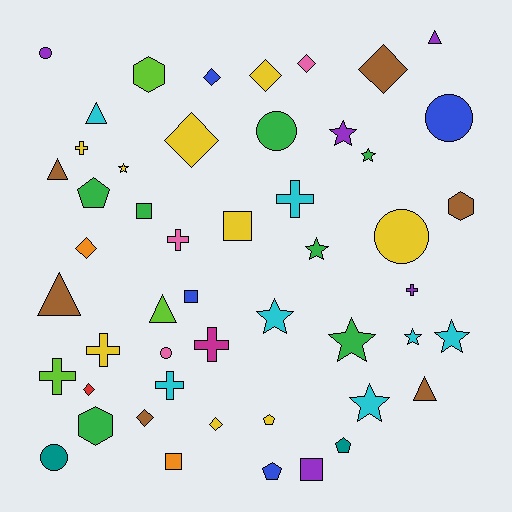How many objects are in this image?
There are 50 objects.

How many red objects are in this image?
There is 1 red object.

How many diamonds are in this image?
There are 9 diamonds.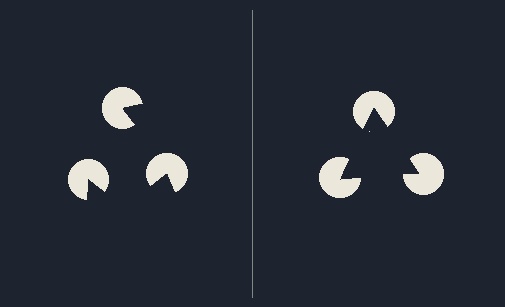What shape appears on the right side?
An illusory triangle.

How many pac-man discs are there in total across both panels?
6 — 3 on each side.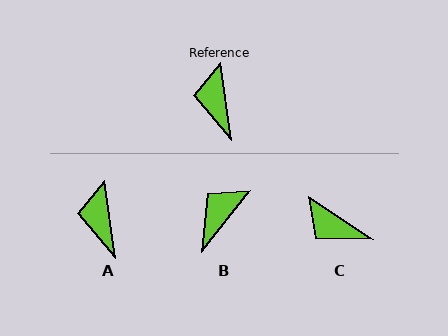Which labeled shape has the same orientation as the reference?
A.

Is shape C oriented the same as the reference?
No, it is off by about 49 degrees.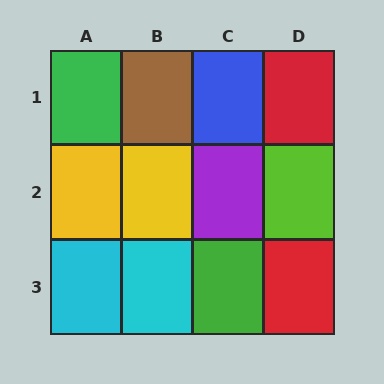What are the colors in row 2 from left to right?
Yellow, yellow, purple, lime.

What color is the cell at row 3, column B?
Cyan.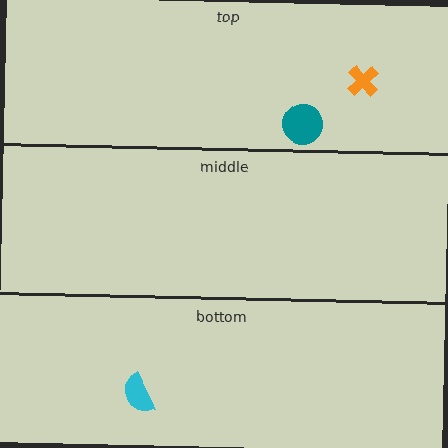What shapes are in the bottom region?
The cyan semicircle.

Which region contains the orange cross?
The top region.